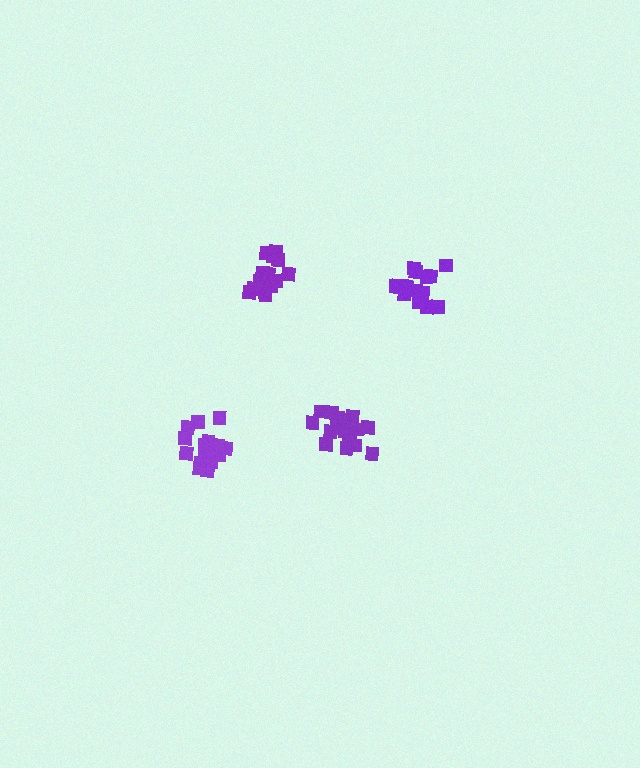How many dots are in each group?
Group 1: 16 dots, Group 2: 18 dots, Group 3: 15 dots, Group 4: 17 dots (66 total).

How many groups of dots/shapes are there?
There are 4 groups.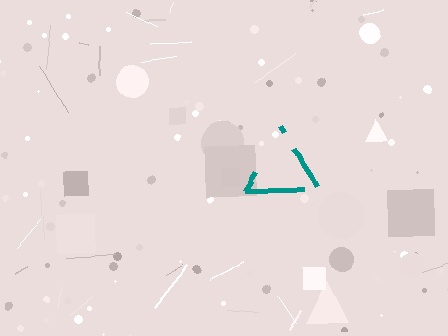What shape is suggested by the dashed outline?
The dashed outline suggests a triangle.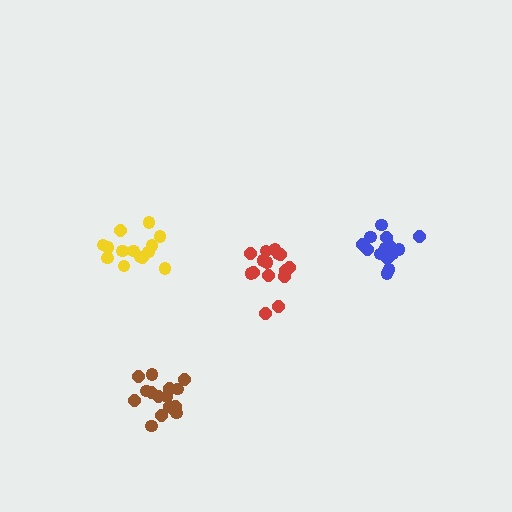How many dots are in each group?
Group 1: 14 dots, Group 2: 16 dots, Group 3: 15 dots, Group 4: 15 dots (60 total).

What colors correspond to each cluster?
The clusters are colored: yellow, brown, blue, red.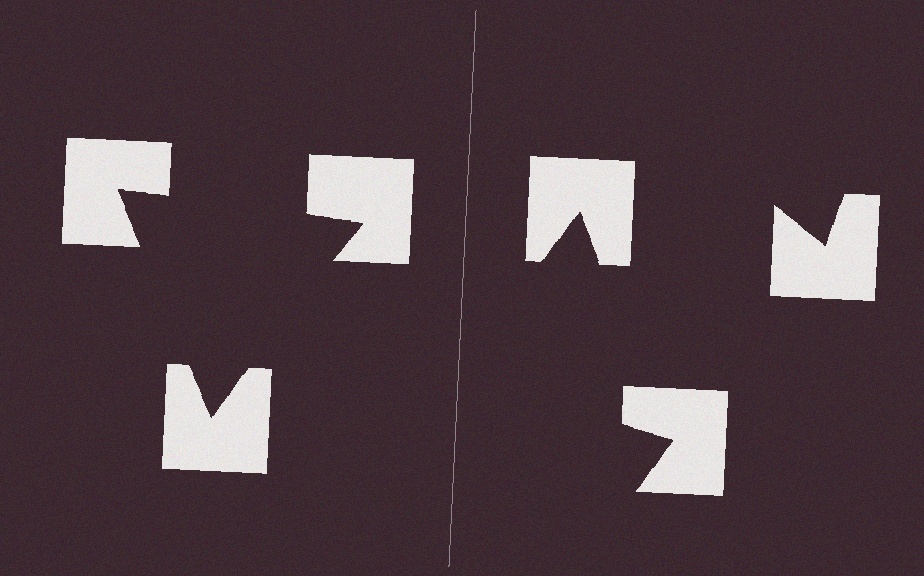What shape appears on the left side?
An illusory triangle.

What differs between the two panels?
The notched squares are positioned identically on both sides; only the wedge orientations differ. On the left they align to a triangle; on the right they are misaligned.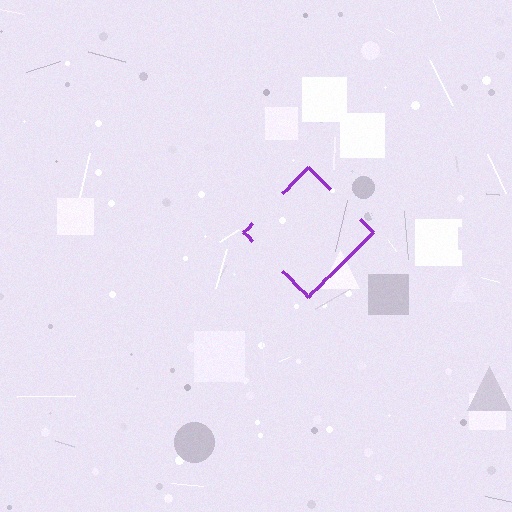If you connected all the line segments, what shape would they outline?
They would outline a diamond.